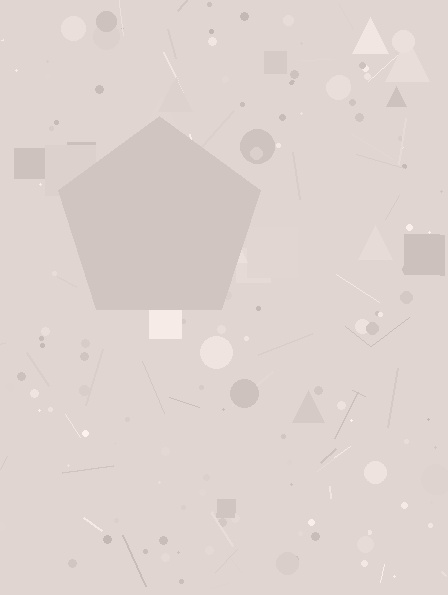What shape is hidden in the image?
A pentagon is hidden in the image.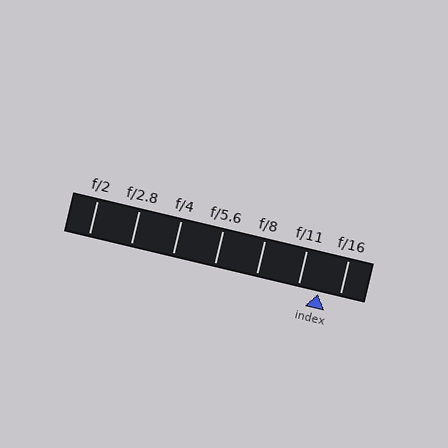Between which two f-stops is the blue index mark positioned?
The index mark is between f/11 and f/16.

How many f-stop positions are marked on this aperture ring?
There are 7 f-stop positions marked.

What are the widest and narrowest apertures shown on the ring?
The widest aperture shown is f/2 and the narrowest is f/16.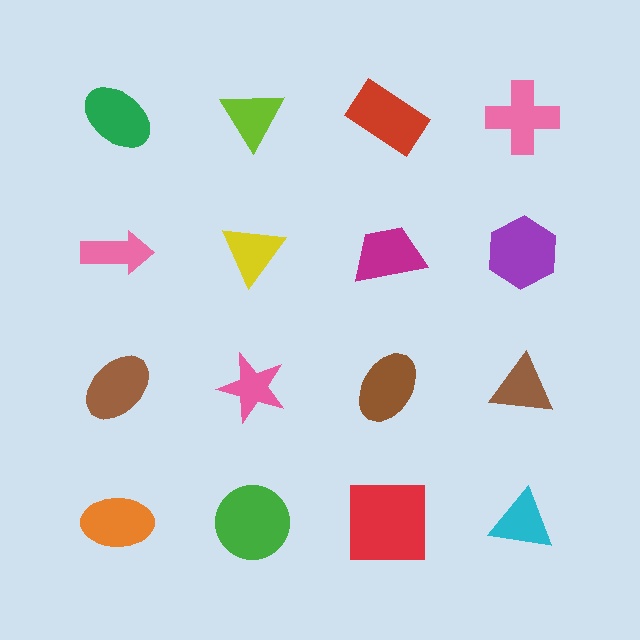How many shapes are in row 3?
4 shapes.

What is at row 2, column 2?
A yellow triangle.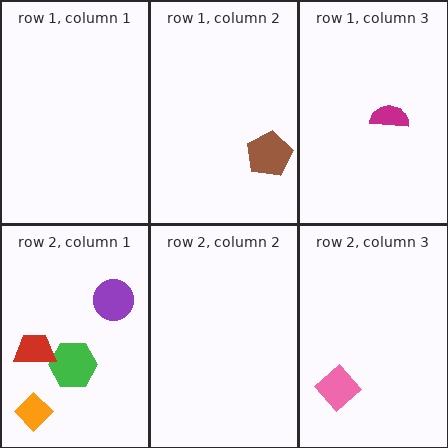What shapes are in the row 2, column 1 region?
The green hexagon, the purple circle, the red trapezoid, the orange diamond.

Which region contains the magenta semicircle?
The row 1, column 3 region.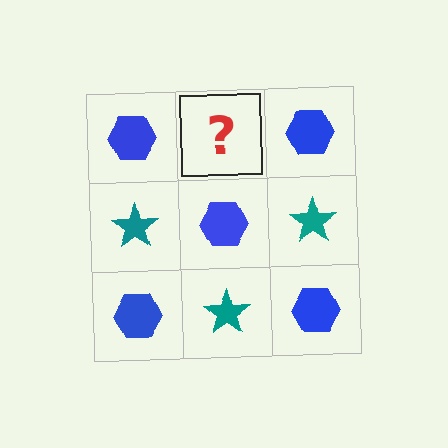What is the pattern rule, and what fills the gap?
The rule is that it alternates blue hexagon and teal star in a checkerboard pattern. The gap should be filled with a teal star.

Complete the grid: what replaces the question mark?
The question mark should be replaced with a teal star.